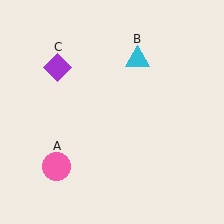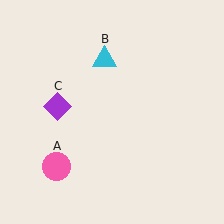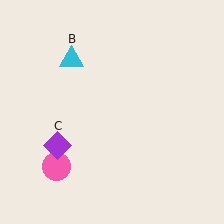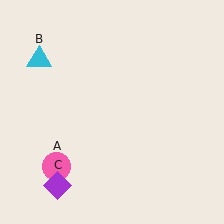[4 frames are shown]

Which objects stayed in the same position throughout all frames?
Pink circle (object A) remained stationary.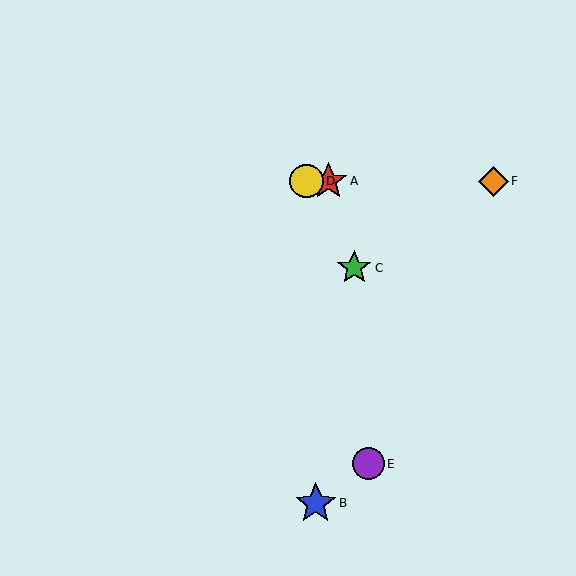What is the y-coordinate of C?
Object C is at y≈268.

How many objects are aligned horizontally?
3 objects (A, D, F) are aligned horizontally.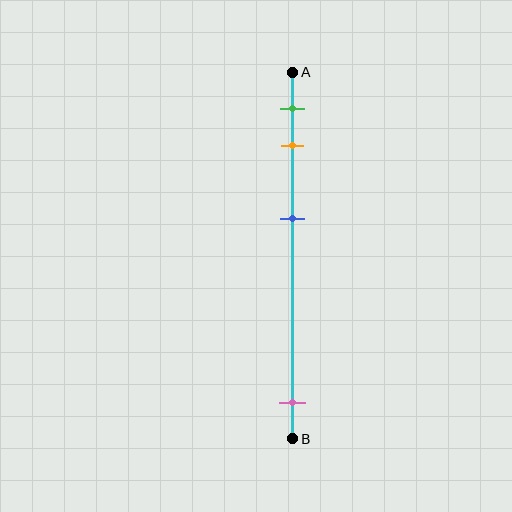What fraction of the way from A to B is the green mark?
The green mark is approximately 10% (0.1) of the way from A to B.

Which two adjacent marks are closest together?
The green and orange marks are the closest adjacent pair.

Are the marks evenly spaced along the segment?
No, the marks are not evenly spaced.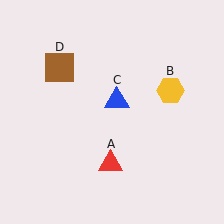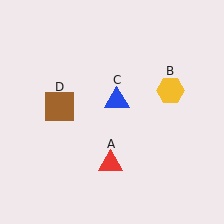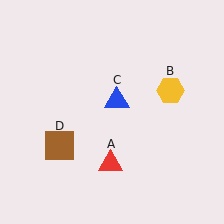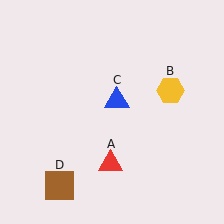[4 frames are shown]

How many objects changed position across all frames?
1 object changed position: brown square (object D).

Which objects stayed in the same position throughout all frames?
Red triangle (object A) and yellow hexagon (object B) and blue triangle (object C) remained stationary.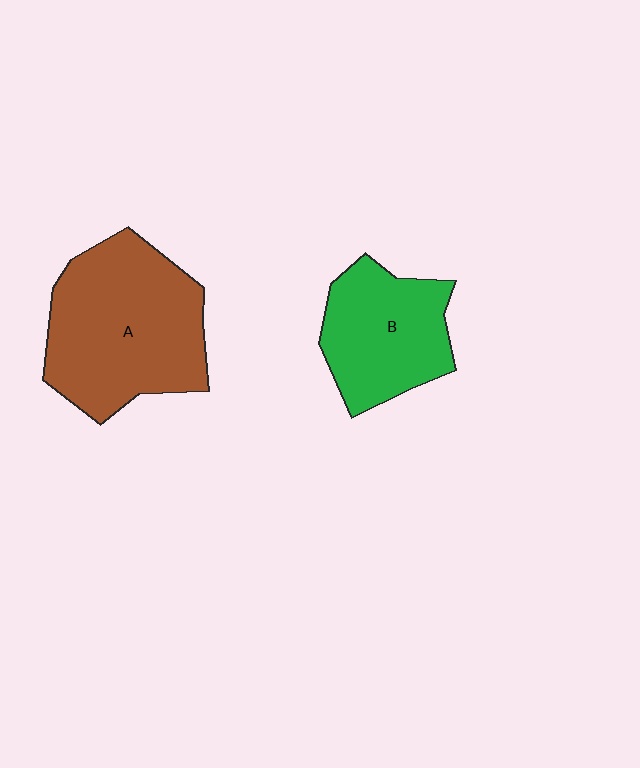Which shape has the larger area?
Shape A (brown).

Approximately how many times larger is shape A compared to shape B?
Approximately 1.5 times.